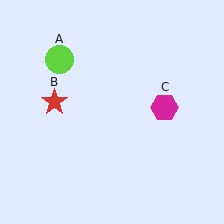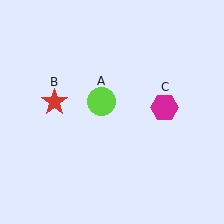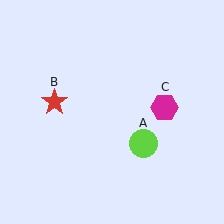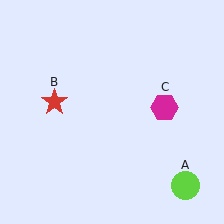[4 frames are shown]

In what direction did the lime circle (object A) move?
The lime circle (object A) moved down and to the right.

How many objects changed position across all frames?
1 object changed position: lime circle (object A).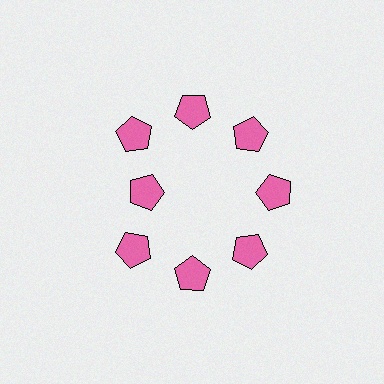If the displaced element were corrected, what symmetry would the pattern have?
It would have 8-fold rotational symmetry — the pattern would map onto itself every 45 degrees.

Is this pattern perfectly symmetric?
No. The 8 pink pentagons are arranged in a ring, but one element near the 9 o'clock position is pulled inward toward the center, breaking the 8-fold rotational symmetry.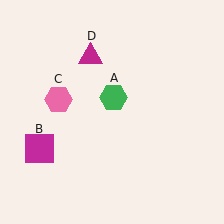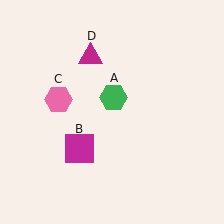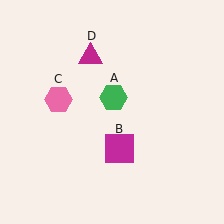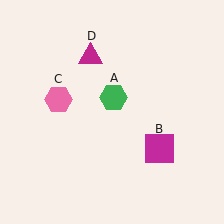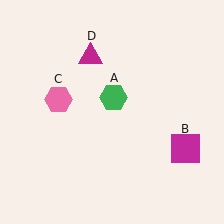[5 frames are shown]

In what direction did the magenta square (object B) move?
The magenta square (object B) moved right.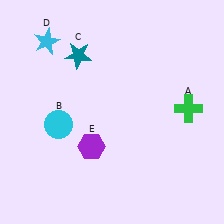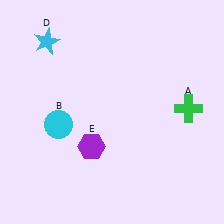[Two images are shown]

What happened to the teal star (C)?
The teal star (C) was removed in Image 2. It was in the top-left area of Image 1.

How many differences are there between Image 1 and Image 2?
There is 1 difference between the two images.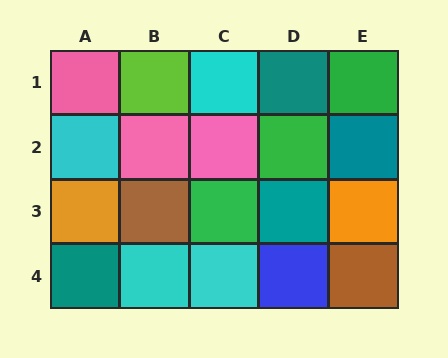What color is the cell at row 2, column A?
Cyan.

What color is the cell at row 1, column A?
Pink.